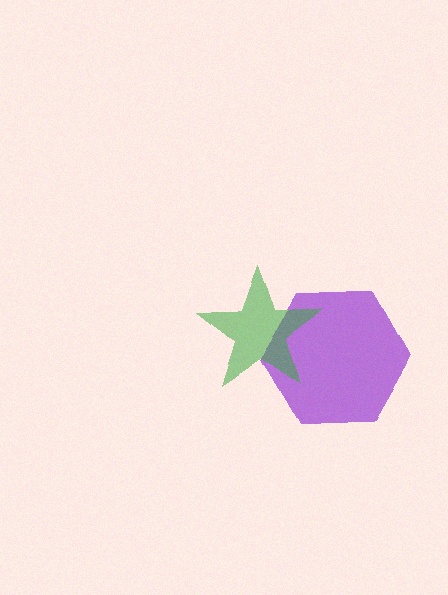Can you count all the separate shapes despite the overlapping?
Yes, there are 2 separate shapes.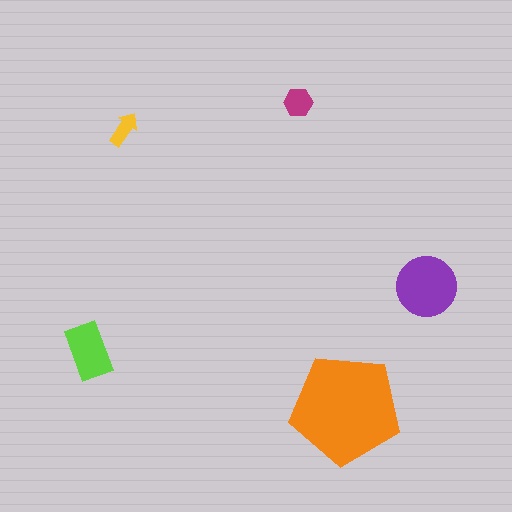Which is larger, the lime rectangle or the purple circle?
The purple circle.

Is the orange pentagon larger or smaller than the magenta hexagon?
Larger.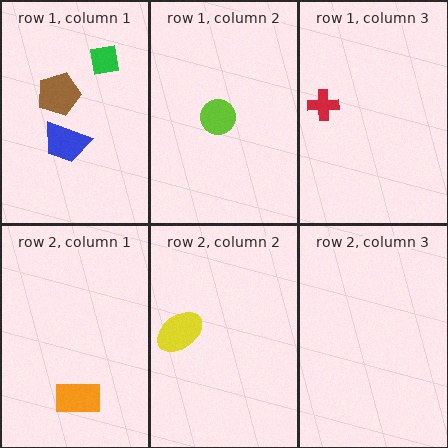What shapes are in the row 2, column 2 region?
The yellow ellipse.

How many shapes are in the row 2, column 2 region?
1.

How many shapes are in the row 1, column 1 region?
3.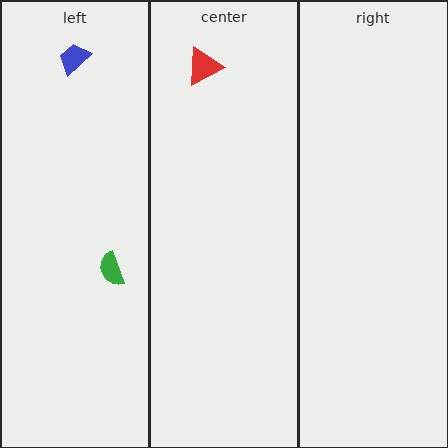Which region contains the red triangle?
The center region.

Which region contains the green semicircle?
The left region.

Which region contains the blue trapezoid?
The left region.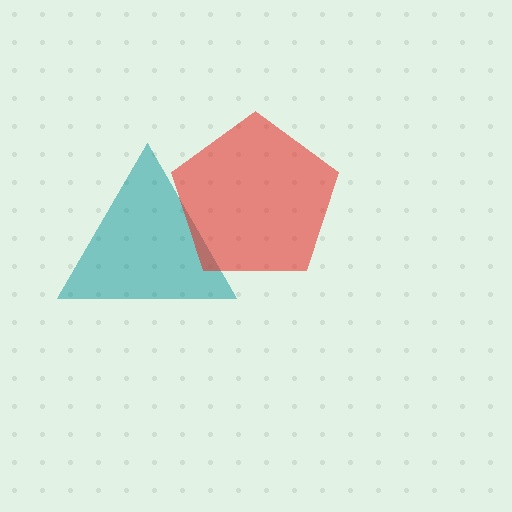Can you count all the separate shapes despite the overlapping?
Yes, there are 2 separate shapes.